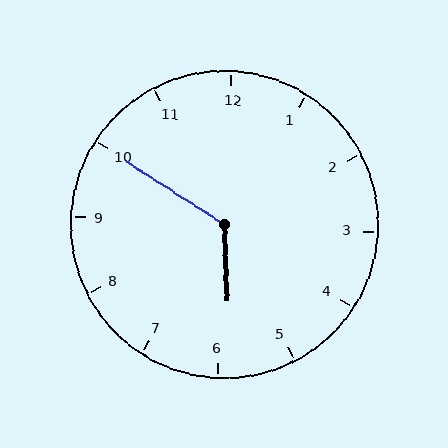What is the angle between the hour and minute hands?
Approximately 125 degrees.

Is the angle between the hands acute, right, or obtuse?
It is obtuse.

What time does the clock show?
5:50.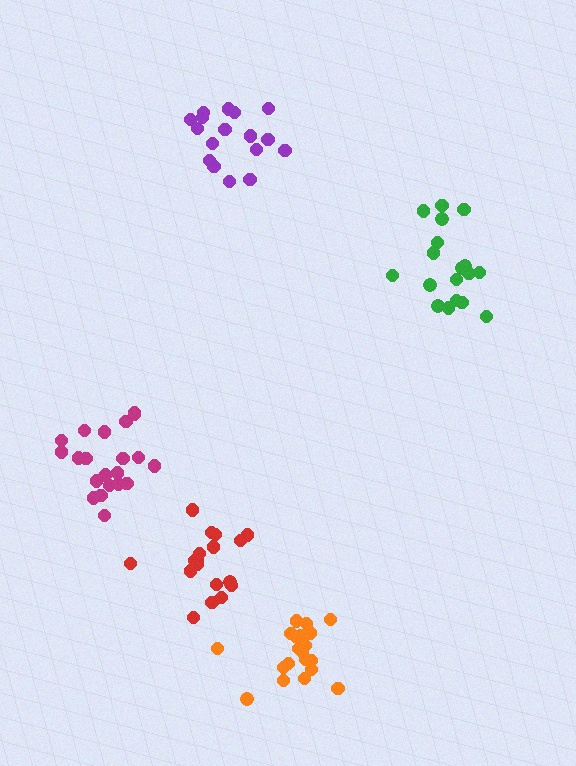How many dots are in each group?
Group 1: 18 dots, Group 2: 21 dots, Group 3: 17 dots, Group 4: 18 dots, Group 5: 20 dots (94 total).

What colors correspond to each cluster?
The clusters are colored: red, magenta, purple, green, orange.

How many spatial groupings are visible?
There are 5 spatial groupings.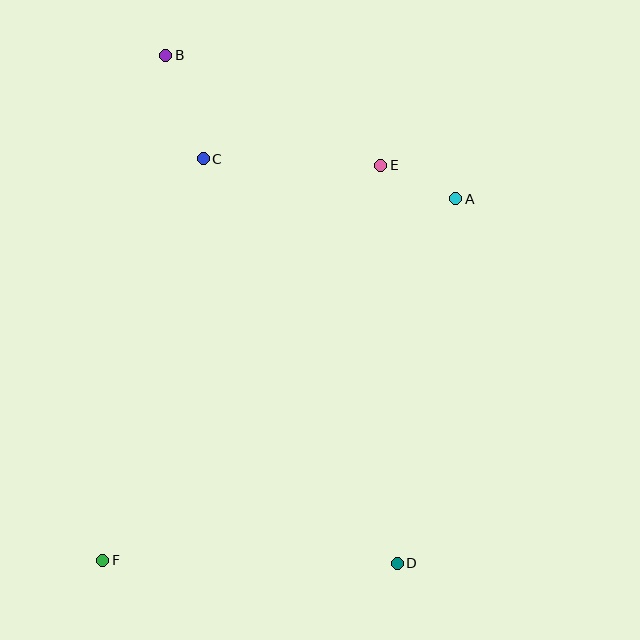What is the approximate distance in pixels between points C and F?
The distance between C and F is approximately 413 pixels.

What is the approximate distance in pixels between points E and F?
The distance between E and F is approximately 483 pixels.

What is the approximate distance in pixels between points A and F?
The distance between A and F is approximately 505 pixels.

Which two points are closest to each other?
Points A and E are closest to each other.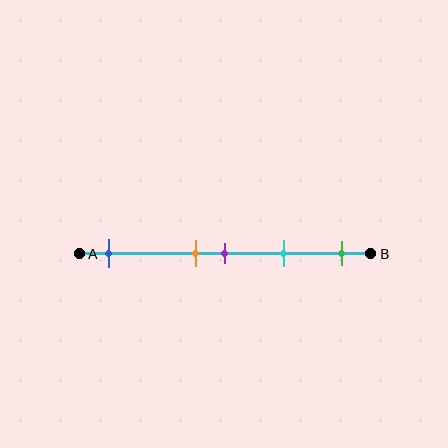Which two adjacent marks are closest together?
The orange and purple marks are the closest adjacent pair.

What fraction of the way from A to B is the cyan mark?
The cyan mark is approximately 70% (0.7) of the way from A to B.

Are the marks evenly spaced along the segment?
No, the marks are not evenly spaced.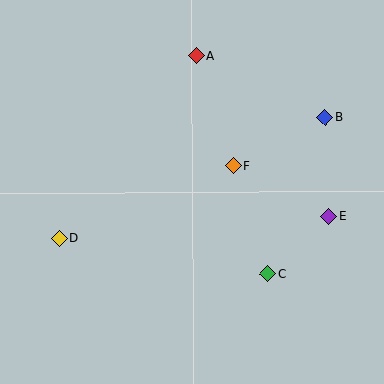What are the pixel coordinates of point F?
Point F is at (233, 166).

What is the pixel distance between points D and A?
The distance between D and A is 228 pixels.